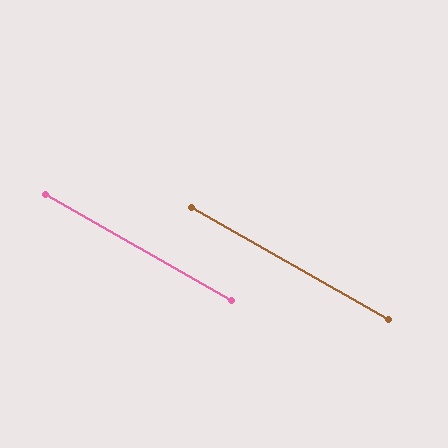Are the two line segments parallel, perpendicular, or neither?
Parallel — their directions differ by only 0.2°.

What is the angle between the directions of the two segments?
Approximately 0 degrees.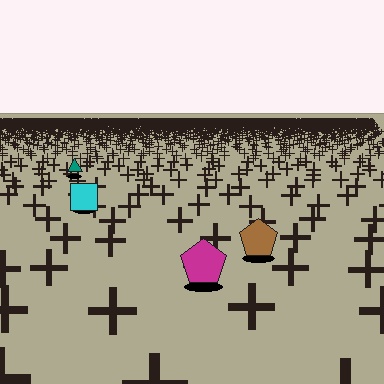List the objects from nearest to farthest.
From nearest to farthest: the magenta pentagon, the brown pentagon, the cyan square, the teal triangle.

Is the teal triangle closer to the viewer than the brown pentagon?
No. The brown pentagon is closer — you can tell from the texture gradient: the ground texture is coarser near it.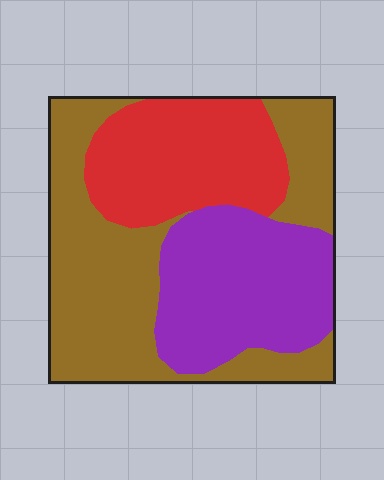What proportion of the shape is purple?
Purple takes up about one third (1/3) of the shape.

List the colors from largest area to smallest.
From largest to smallest: brown, purple, red.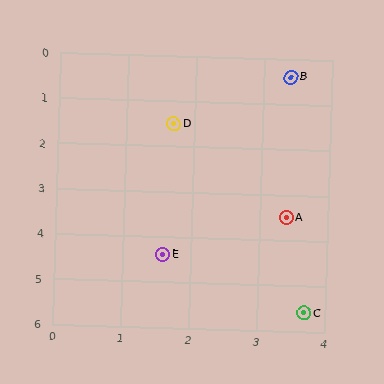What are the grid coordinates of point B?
Point B is at approximately (3.4, 0.4).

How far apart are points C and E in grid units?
Points C and E are about 2.4 grid units apart.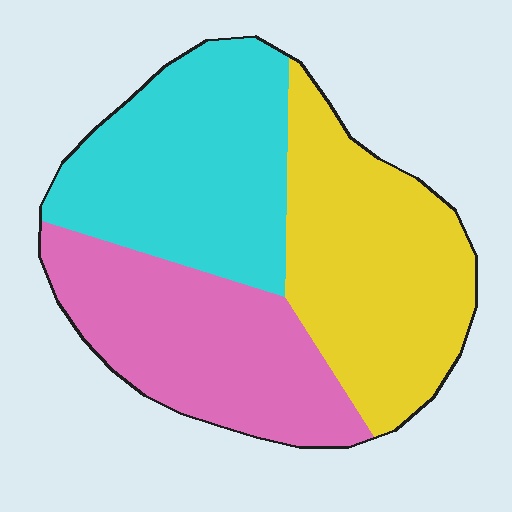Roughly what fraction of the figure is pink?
Pink takes up between a sixth and a third of the figure.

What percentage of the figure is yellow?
Yellow covers around 35% of the figure.